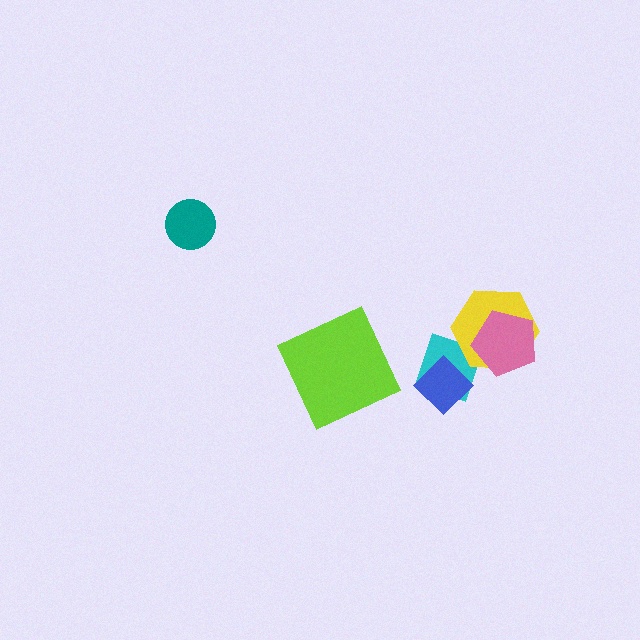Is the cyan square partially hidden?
Yes, it is partially covered by another shape.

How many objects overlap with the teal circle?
0 objects overlap with the teal circle.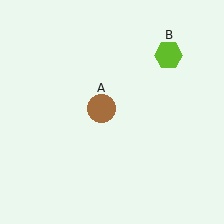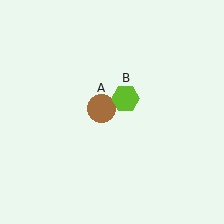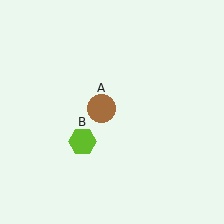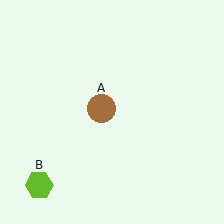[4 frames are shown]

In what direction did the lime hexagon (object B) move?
The lime hexagon (object B) moved down and to the left.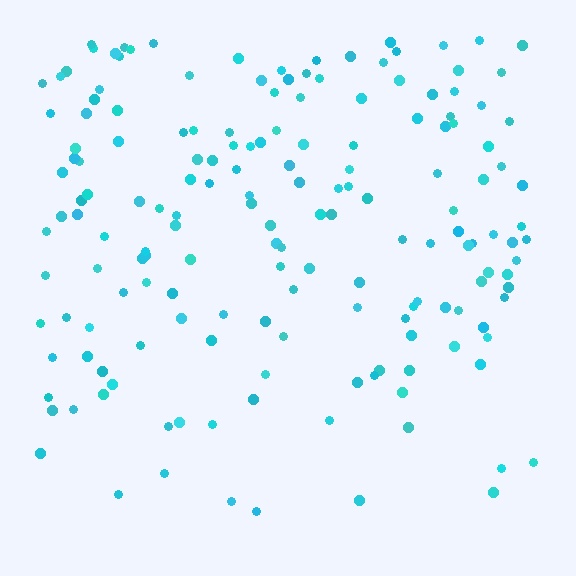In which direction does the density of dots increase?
From bottom to top, with the top side densest.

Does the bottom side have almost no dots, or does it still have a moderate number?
Still a moderate number, just noticeably fewer than the top.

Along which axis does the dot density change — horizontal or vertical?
Vertical.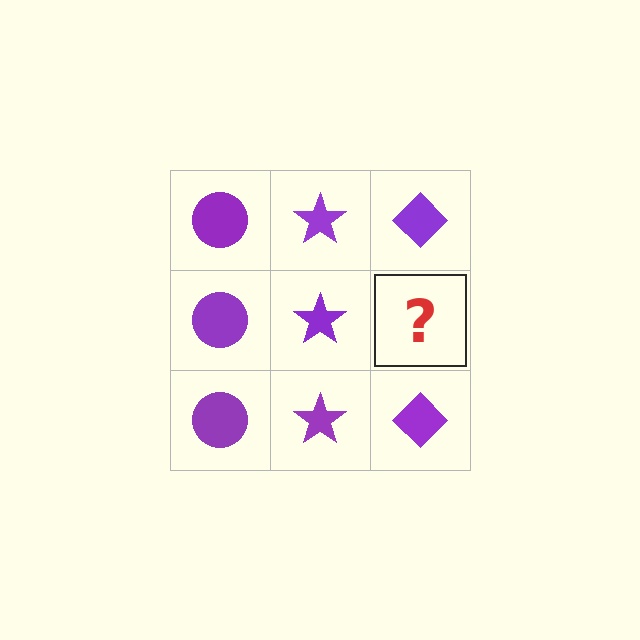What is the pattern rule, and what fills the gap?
The rule is that each column has a consistent shape. The gap should be filled with a purple diamond.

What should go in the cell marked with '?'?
The missing cell should contain a purple diamond.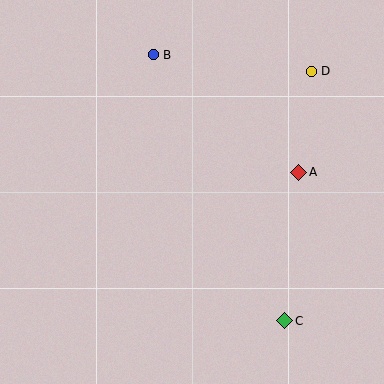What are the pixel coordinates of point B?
Point B is at (153, 55).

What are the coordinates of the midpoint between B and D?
The midpoint between B and D is at (232, 63).